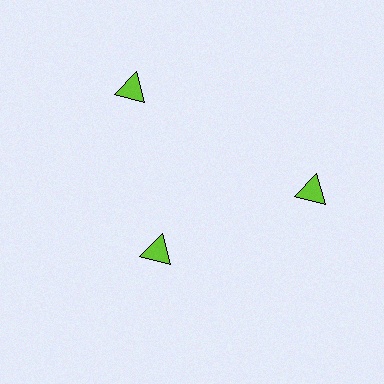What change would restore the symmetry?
The symmetry would be restored by moving it outward, back onto the ring so that all 3 triangles sit at equal angles and equal distance from the center.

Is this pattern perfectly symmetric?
No. The 3 lime triangles are arranged in a ring, but one element near the 7 o'clock position is pulled inward toward the center, breaking the 3-fold rotational symmetry.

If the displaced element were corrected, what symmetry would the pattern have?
It would have 3-fold rotational symmetry — the pattern would map onto itself every 120 degrees.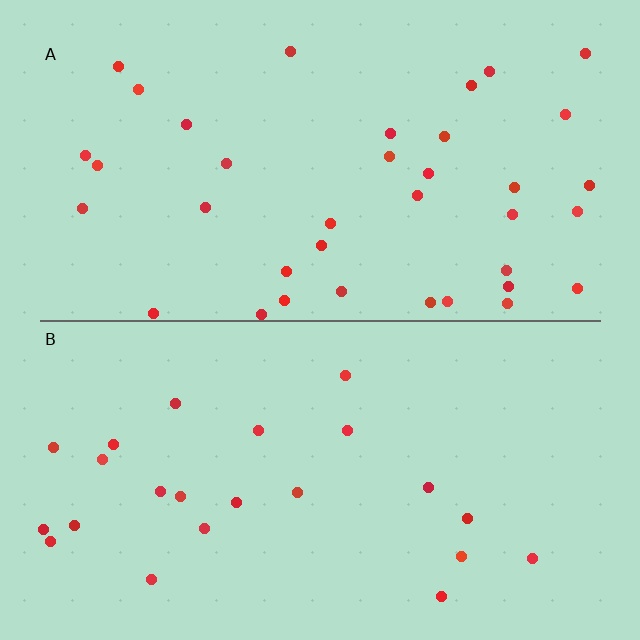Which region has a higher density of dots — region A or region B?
A (the top).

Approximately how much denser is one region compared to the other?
Approximately 1.7× — region A over region B.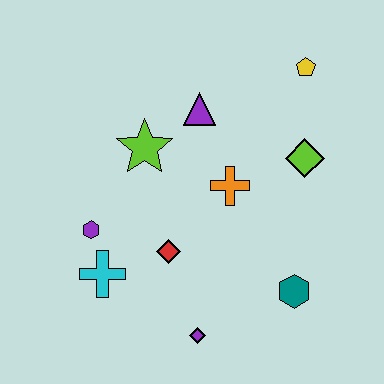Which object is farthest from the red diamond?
The yellow pentagon is farthest from the red diamond.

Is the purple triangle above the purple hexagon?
Yes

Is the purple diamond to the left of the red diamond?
No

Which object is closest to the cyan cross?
The purple hexagon is closest to the cyan cross.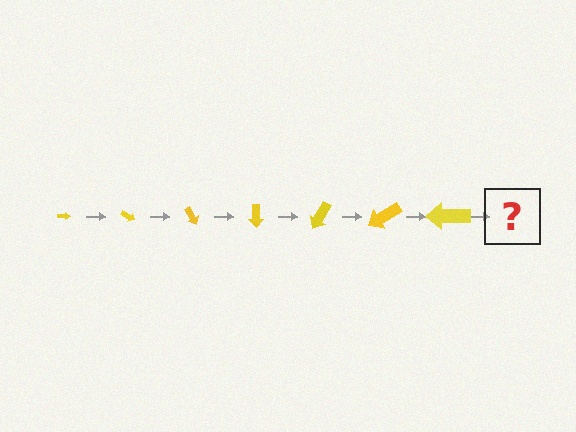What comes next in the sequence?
The next element should be an arrow, larger than the previous one and rotated 210 degrees from the start.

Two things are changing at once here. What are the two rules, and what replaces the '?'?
The two rules are that the arrow grows larger each step and it rotates 30 degrees each step. The '?' should be an arrow, larger than the previous one and rotated 210 degrees from the start.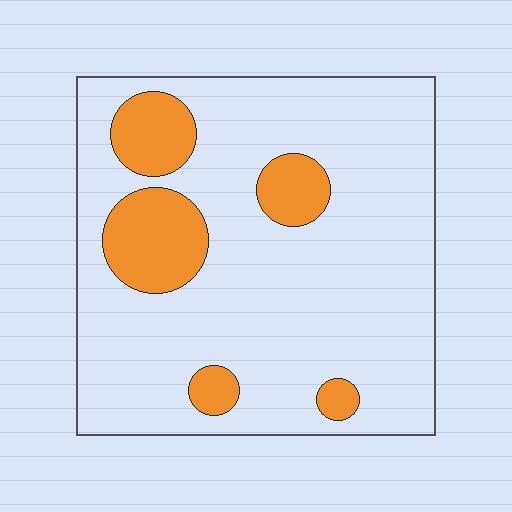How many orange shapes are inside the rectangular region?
5.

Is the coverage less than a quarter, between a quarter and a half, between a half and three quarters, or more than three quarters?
Less than a quarter.